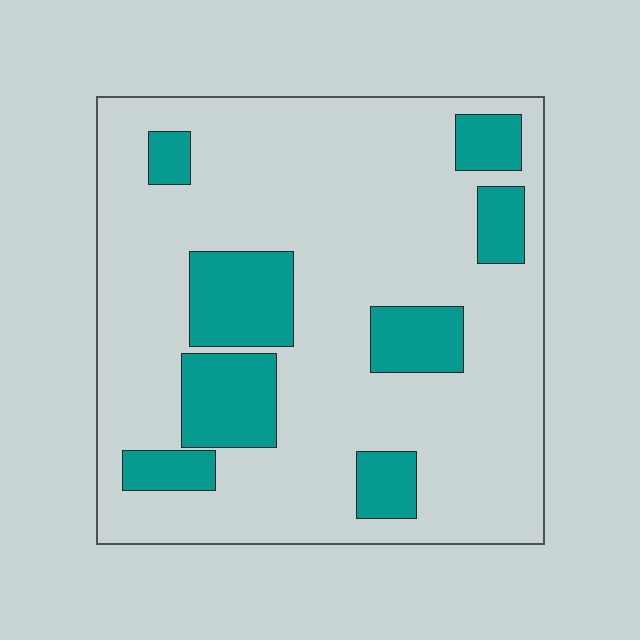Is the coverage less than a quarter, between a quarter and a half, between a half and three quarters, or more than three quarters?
Less than a quarter.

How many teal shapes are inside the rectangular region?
8.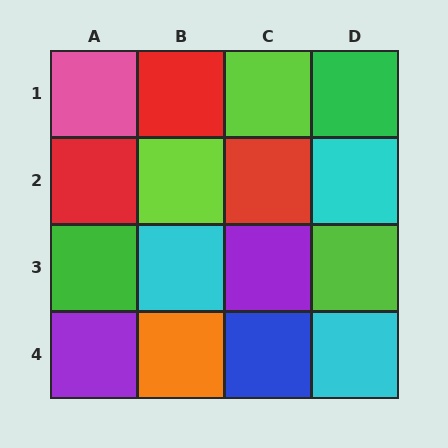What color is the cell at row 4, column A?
Purple.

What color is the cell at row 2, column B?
Lime.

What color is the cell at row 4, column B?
Orange.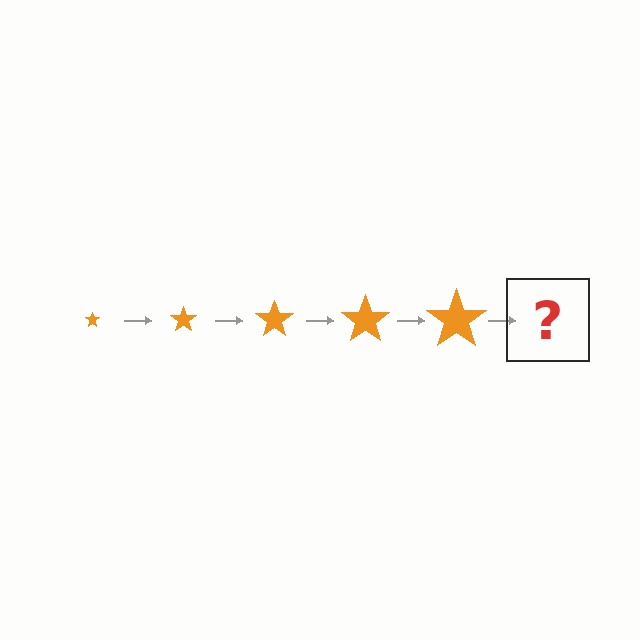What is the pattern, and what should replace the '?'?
The pattern is that the star gets progressively larger each step. The '?' should be an orange star, larger than the previous one.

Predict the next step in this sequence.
The next step is an orange star, larger than the previous one.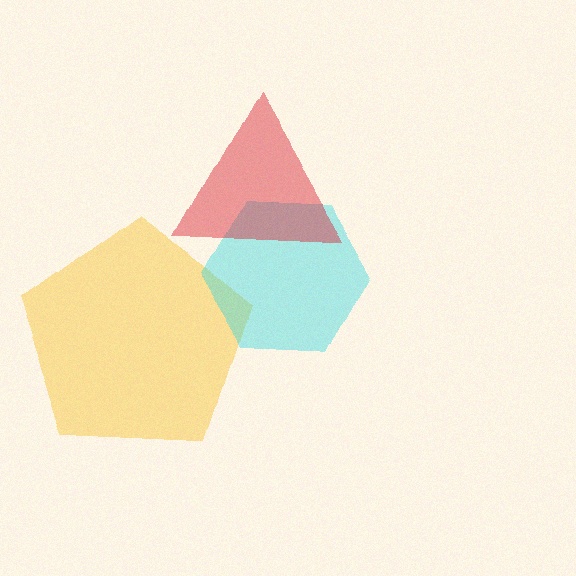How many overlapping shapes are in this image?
There are 3 overlapping shapes in the image.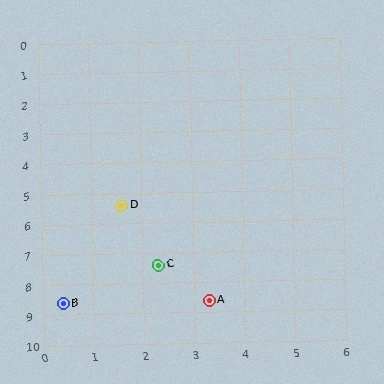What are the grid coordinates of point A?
Point A is at approximately (3.3, 8.6).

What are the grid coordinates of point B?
Point B is at approximately (0.4, 8.6).